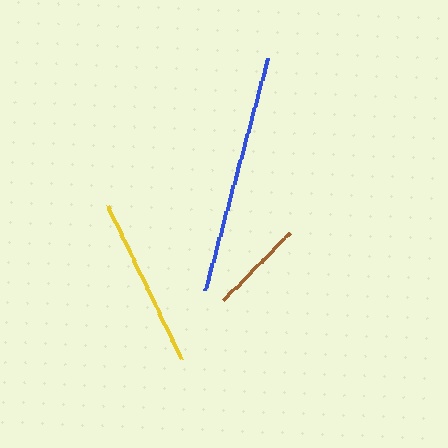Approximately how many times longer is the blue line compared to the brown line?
The blue line is approximately 2.6 times the length of the brown line.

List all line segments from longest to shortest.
From longest to shortest: blue, yellow, brown.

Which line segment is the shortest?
The brown line is the shortest at approximately 94 pixels.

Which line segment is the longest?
The blue line is the longest at approximately 241 pixels.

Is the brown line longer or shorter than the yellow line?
The yellow line is longer than the brown line.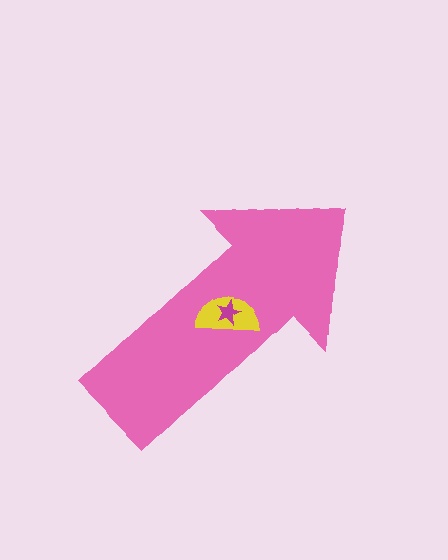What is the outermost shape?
The pink arrow.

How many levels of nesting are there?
3.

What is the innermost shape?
The magenta star.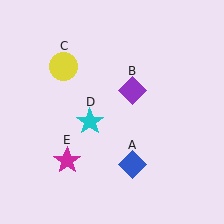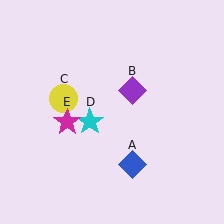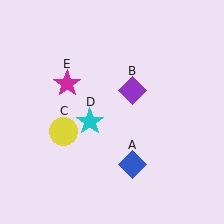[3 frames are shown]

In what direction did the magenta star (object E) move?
The magenta star (object E) moved up.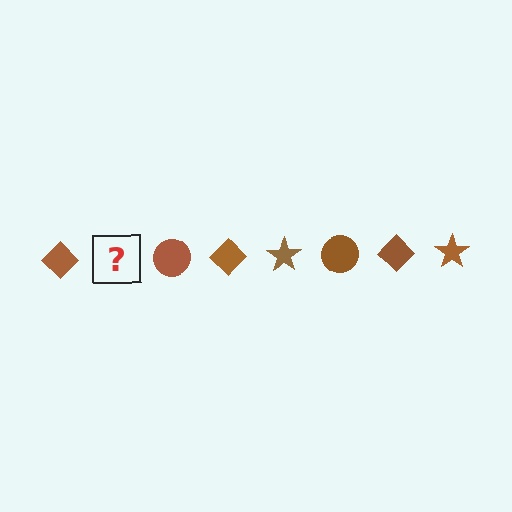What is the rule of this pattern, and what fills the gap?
The rule is that the pattern cycles through diamond, star, circle shapes in brown. The gap should be filled with a brown star.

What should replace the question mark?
The question mark should be replaced with a brown star.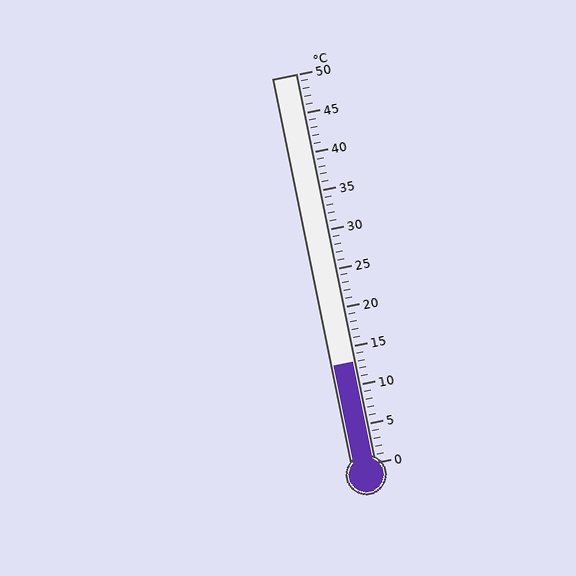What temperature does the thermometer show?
The thermometer shows approximately 13°C.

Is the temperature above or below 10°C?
The temperature is above 10°C.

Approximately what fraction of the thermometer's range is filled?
The thermometer is filled to approximately 25% of its range.